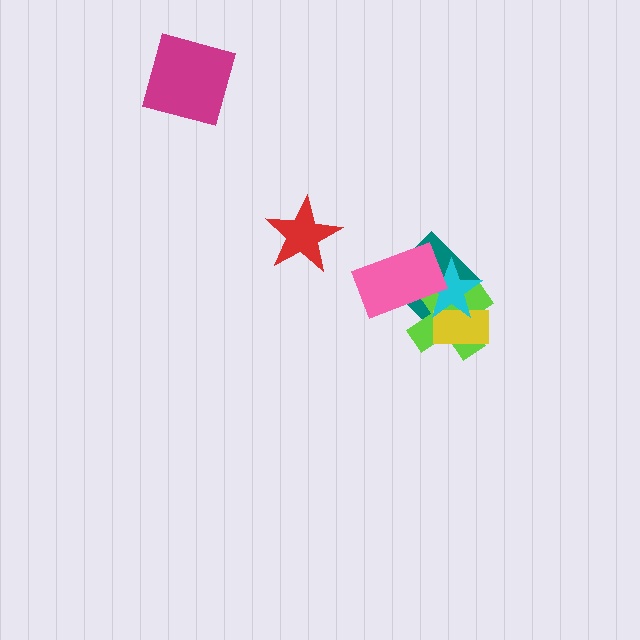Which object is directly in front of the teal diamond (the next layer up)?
The lime cross is directly in front of the teal diamond.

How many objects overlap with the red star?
0 objects overlap with the red star.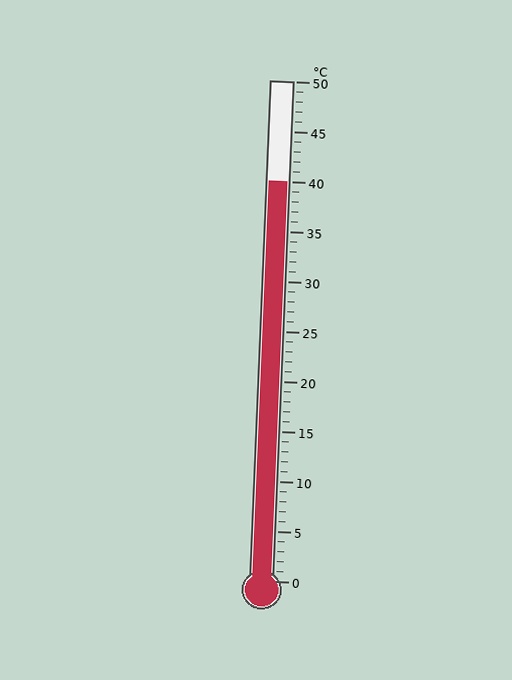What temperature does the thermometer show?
The thermometer shows approximately 40°C.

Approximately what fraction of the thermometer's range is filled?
The thermometer is filled to approximately 80% of its range.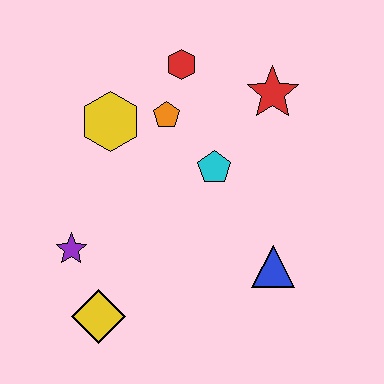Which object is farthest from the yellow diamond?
The red star is farthest from the yellow diamond.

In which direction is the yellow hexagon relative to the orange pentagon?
The yellow hexagon is to the left of the orange pentagon.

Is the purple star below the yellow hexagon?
Yes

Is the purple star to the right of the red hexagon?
No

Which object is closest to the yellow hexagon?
The orange pentagon is closest to the yellow hexagon.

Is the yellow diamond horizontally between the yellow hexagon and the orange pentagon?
No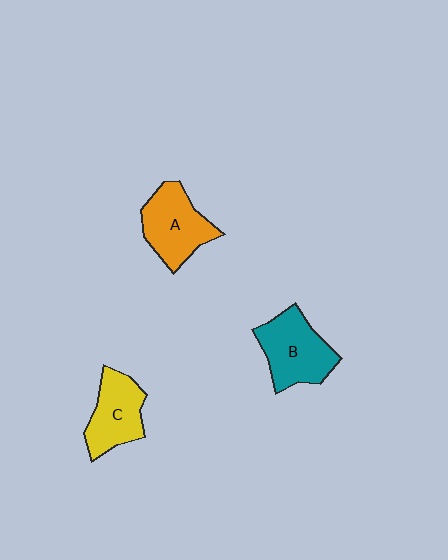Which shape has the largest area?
Shape B (teal).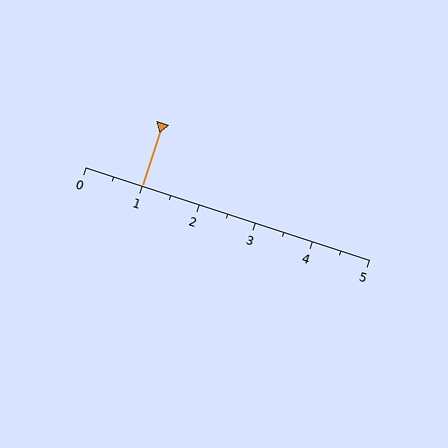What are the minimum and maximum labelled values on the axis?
The axis runs from 0 to 5.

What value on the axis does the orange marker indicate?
The marker indicates approximately 1.